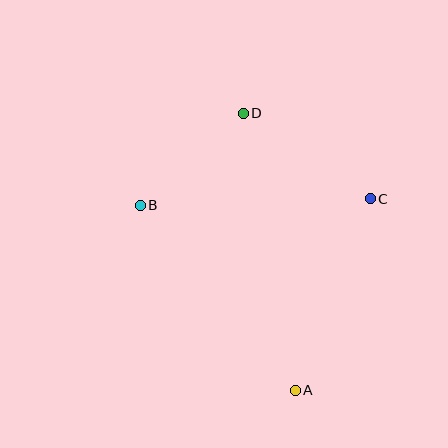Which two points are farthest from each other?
Points A and D are farthest from each other.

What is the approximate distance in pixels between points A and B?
The distance between A and B is approximately 242 pixels.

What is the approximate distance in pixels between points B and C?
The distance between B and C is approximately 230 pixels.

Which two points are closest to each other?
Points B and D are closest to each other.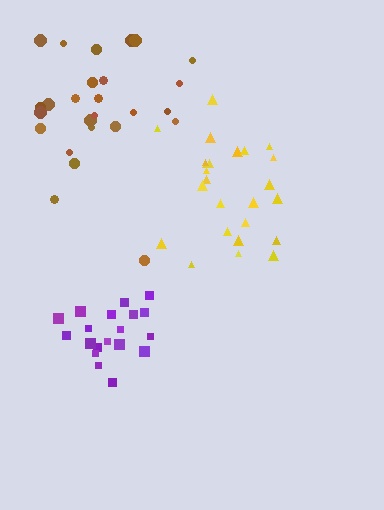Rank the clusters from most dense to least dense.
purple, yellow, brown.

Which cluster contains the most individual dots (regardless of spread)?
Brown (26).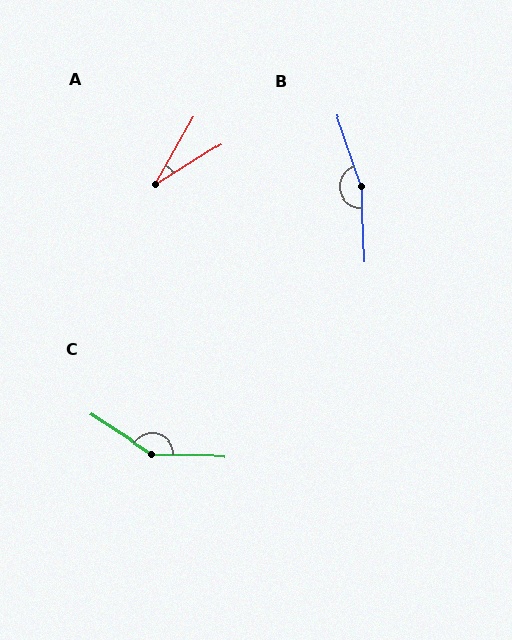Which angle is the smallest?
A, at approximately 28 degrees.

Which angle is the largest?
B, at approximately 163 degrees.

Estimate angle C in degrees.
Approximately 149 degrees.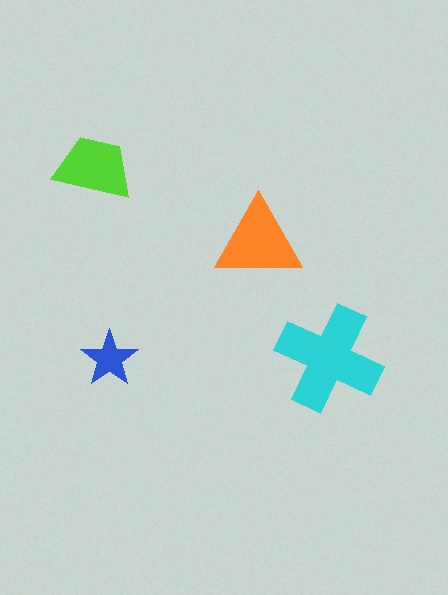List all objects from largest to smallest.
The cyan cross, the orange triangle, the lime trapezoid, the blue star.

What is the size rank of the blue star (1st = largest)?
4th.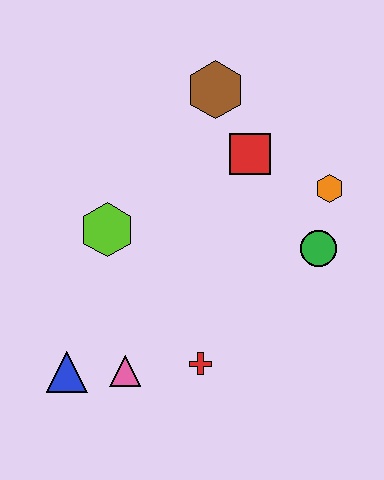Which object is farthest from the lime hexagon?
The orange hexagon is farthest from the lime hexagon.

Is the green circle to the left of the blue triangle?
No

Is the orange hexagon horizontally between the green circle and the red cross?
No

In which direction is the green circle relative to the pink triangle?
The green circle is to the right of the pink triangle.